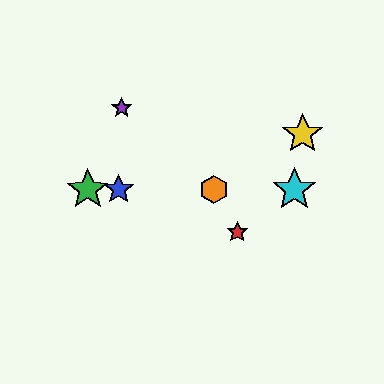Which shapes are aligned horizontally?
The blue star, the green star, the orange hexagon, the cyan star are aligned horizontally.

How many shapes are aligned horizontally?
4 shapes (the blue star, the green star, the orange hexagon, the cyan star) are aligned horizontally.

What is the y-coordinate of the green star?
The green star is at y≈189.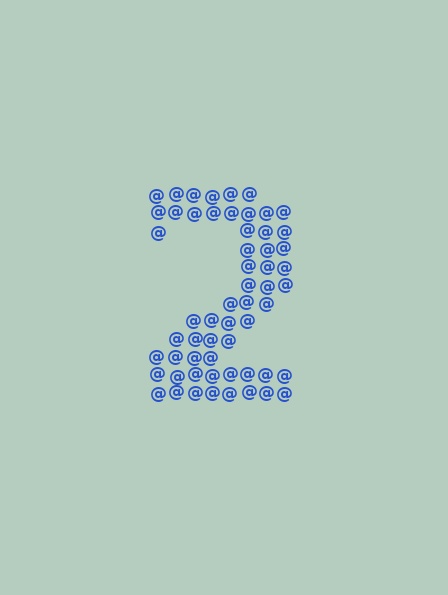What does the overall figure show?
The overall figure shows the digit 2.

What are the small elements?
The small elements are at signs.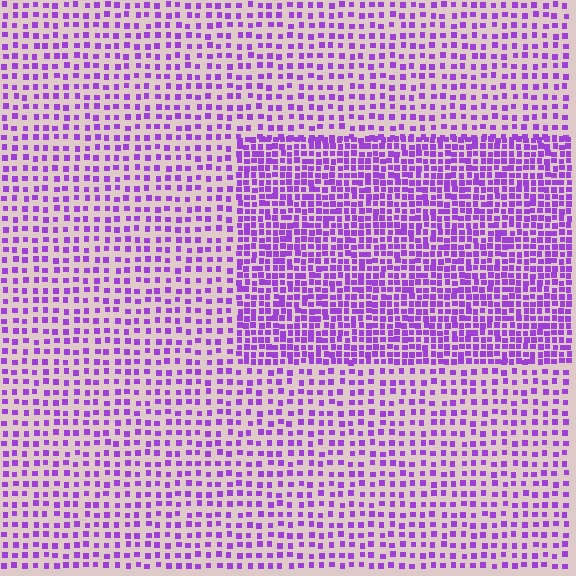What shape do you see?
I see a rectangle.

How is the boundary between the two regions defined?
The boundary is defined by a change in element density (approximately 2.0x ratio). All elements are the same color, size, and shape.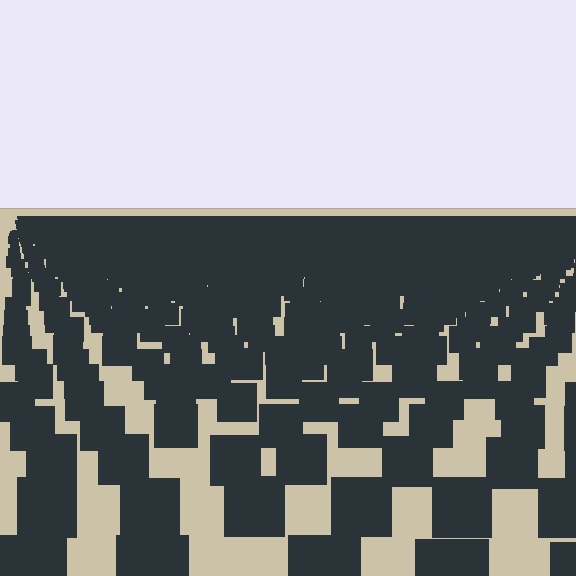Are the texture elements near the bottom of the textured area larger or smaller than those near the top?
Larger. Near the bottom, elements are closer to the viewer and appear at a bigger on-screen size.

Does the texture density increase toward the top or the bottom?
Density increases toward the top.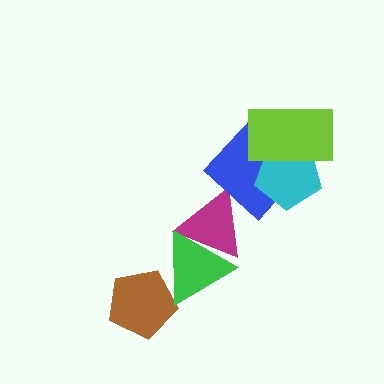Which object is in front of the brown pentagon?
The green triangle is in front of the brown pentagon.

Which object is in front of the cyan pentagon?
The lime rectangle is in front of the cyan pentagon.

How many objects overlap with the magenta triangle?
1 object overlaps with the magenta triangle.